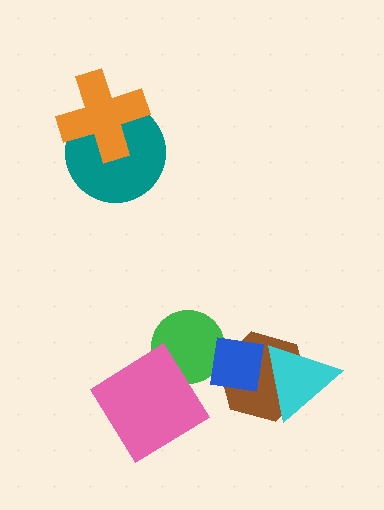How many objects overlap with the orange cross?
1 object overlaps with the orange cross.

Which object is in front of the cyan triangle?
The blue square is in front of the cyan triangle.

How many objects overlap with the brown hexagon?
2 objects overlap with the brown hexagon.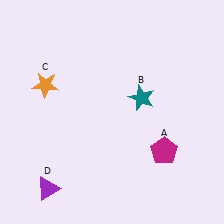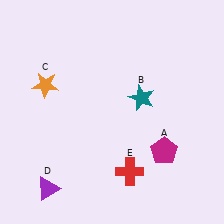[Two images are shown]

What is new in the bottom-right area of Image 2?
A red cross (E) was added in the bottom-right area of Image 2.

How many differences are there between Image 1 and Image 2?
There is 1 difference between the two images.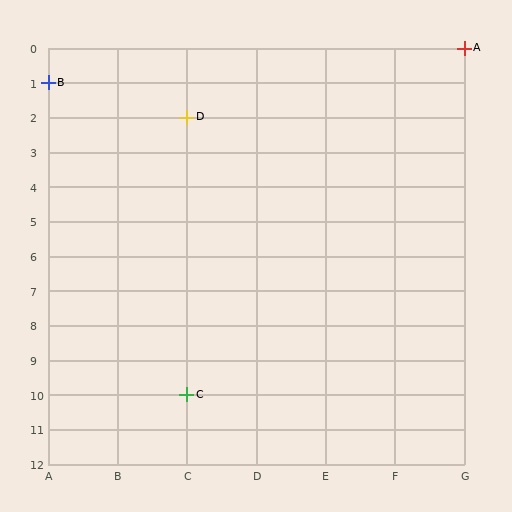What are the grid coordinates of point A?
Point A is at grid coordinates (G, 0).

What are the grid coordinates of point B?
Point B is at grid coordinates (A, 1).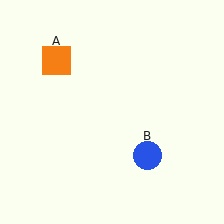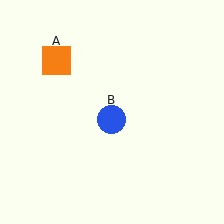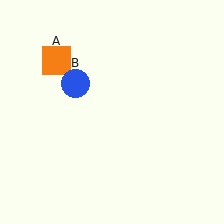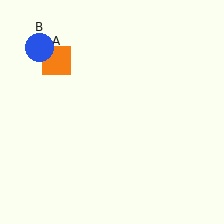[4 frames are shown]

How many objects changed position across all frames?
1 object changed position: blue circle (object B).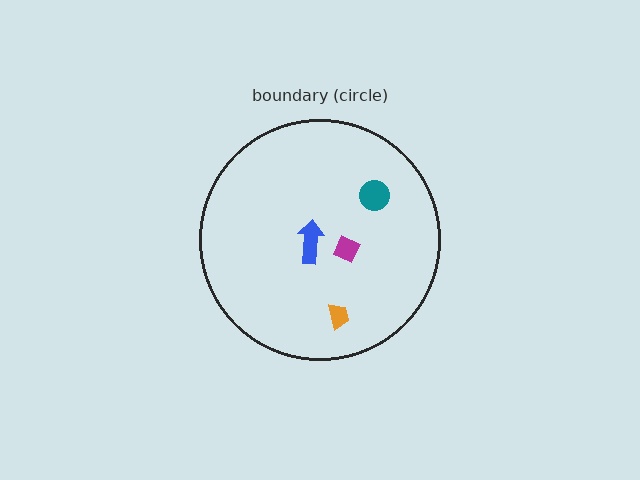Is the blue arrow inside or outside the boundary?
Inside.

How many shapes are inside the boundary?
4 inside, 0 outside.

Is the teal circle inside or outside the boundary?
Inside.